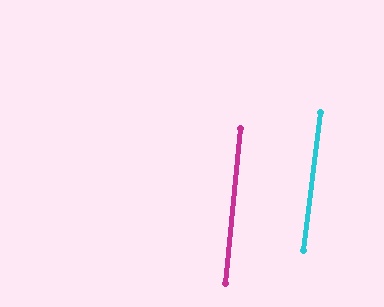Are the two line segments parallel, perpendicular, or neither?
Parallel — their directions differ by only 1.9°.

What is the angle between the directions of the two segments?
Approximately 2 degrees.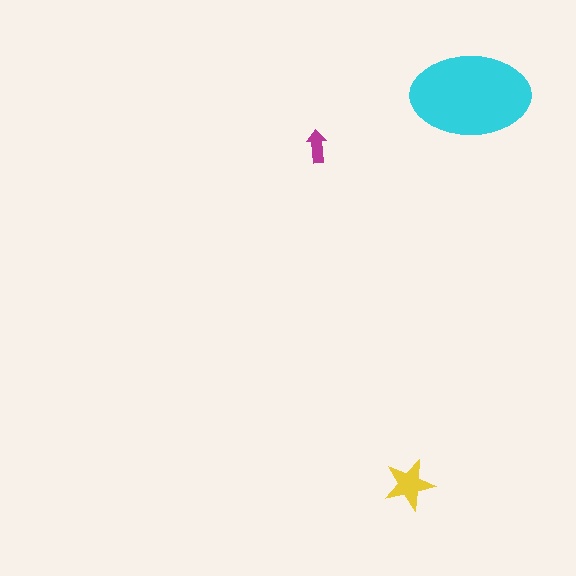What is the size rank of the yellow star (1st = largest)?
2nd.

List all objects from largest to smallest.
The cyan ellipse, the yellow star, the magenta arrow.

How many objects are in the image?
There are 3 objects in the image.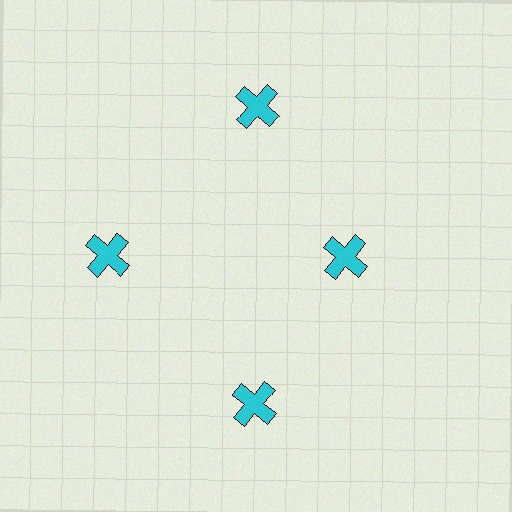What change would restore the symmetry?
The symmetry would be restored by moving it outward, back onto the ring so that all 4 crosses sit at equal angles and equal distance from the center.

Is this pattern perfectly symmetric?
No. The 4 cyan crosses are arranged in a ring, but one element near the 3 o'clock position is pulled inward toward the center, breaking the 4-fold rotational symmetry.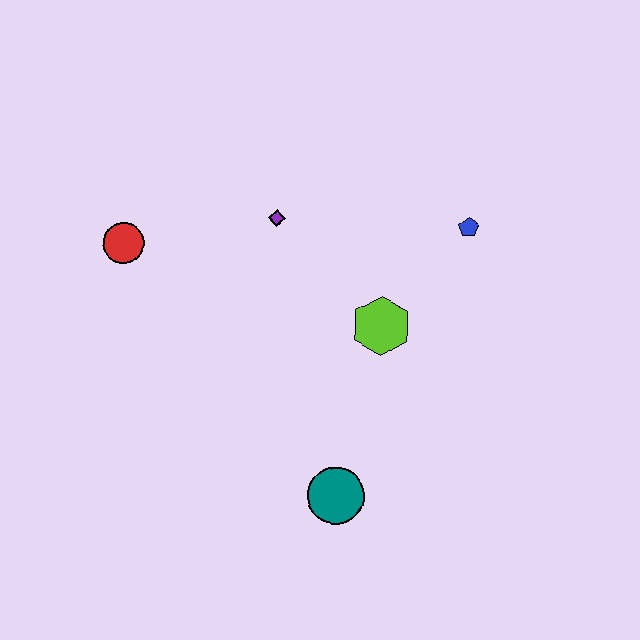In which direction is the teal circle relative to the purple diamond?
The teal circle is below the purple diamond.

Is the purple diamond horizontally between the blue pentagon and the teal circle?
No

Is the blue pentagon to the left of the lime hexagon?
No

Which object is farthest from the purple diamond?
The teal circle is farthest from the purple diamond.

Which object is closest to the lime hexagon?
The blue pentagon is closest to the lime hexagon.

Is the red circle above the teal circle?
Yes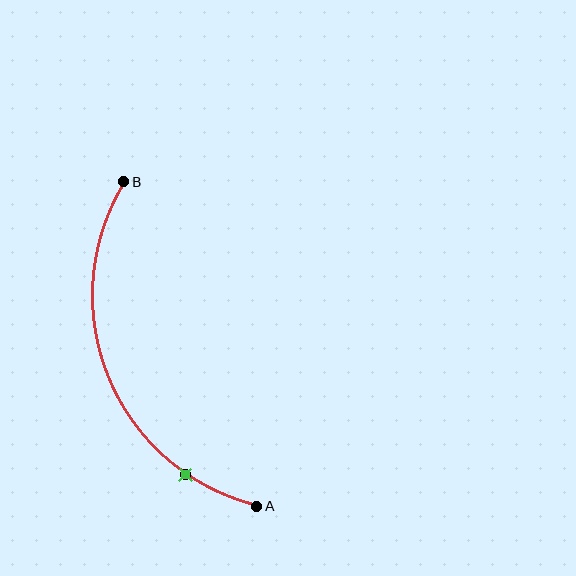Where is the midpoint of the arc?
The arc midpoint is the point on the curve farthest from the straight line joining A and B. It sits to the left of that line.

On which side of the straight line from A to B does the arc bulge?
The arc bulges to the left of the straight line connecting A and B.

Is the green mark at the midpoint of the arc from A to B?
No. The green mark lies on the arc but is closer to endpoint A. The arc midpoint would be at the point on the curve equidistant along the arc from both A and B.